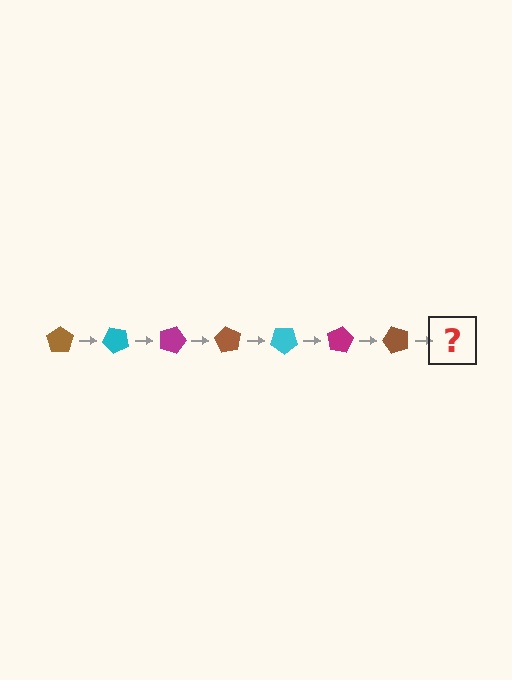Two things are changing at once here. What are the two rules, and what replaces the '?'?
The two rules are that it rotates 45 degrees each step and the color cycles through brown, cyan, and magenta. The '?' should be a cyan pentagon, rotated 315 degrees from the start.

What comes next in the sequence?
The next element should be a cyan pentagon, rotated 315 degrees from the start.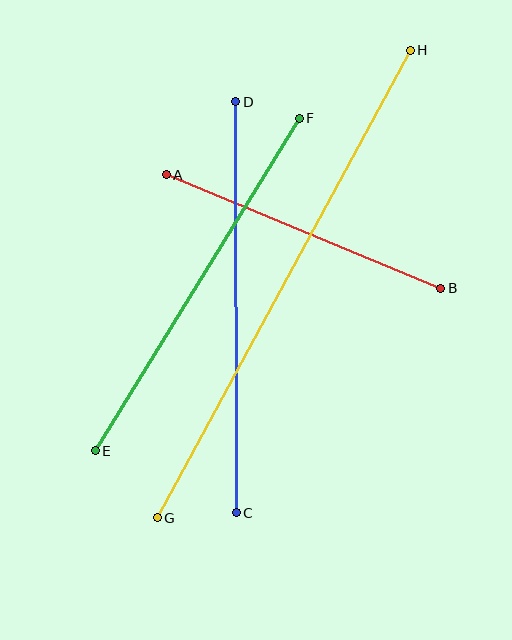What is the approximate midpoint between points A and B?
The midpoint is at approximately (303, 231) pixels.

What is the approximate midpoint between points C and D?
The midpoint is at approximately (236, 307) pixels.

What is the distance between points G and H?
The distance is approximately 532 pixels.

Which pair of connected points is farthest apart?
Points G and H are farthest apart.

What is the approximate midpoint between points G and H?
The midpoint is at approximately (284, 284) pixels.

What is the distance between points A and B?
The distance is approximately 297 pixels.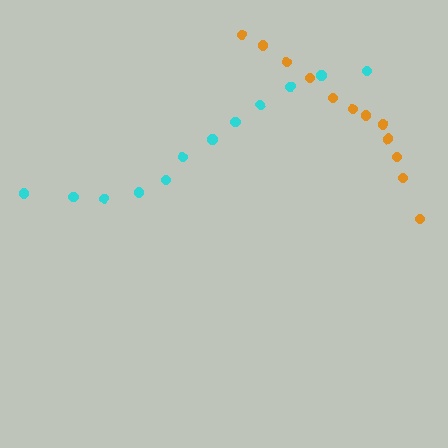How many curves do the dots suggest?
There are 2 distinct paths.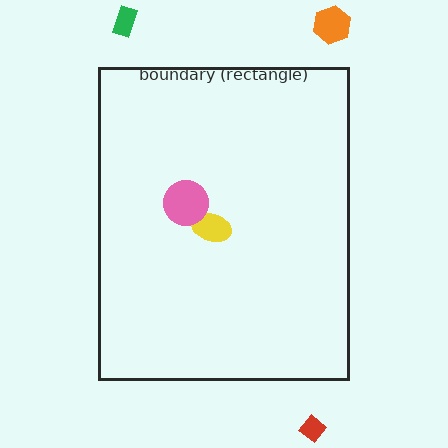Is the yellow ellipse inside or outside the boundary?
Inside.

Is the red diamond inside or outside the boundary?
Outside.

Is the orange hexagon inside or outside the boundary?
Outside.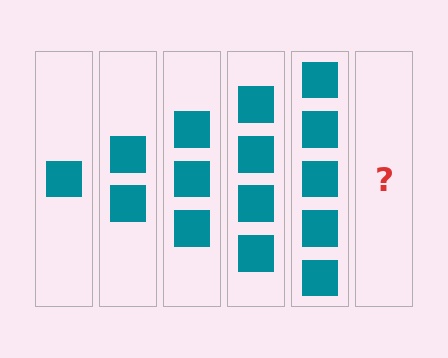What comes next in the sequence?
The next element should be 6 squares.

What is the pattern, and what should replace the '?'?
The pattern is that each step adds one more square. The '?' should be 6 squares.